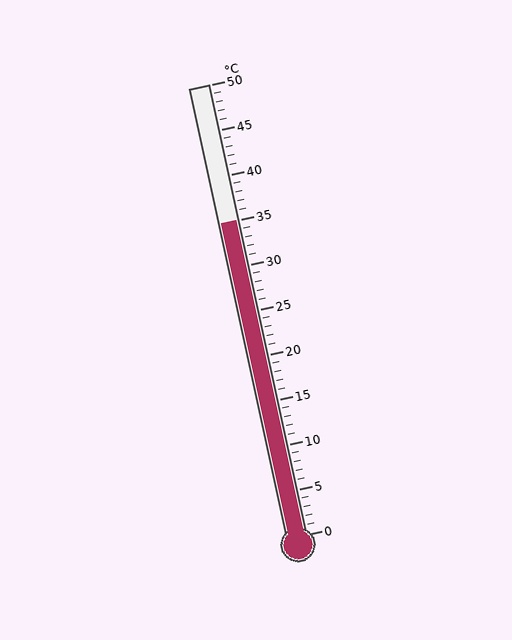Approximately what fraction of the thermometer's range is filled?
The thermometer is filled to approximately 70% of its range.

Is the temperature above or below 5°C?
The temperature is above 5°C.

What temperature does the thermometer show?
The thermometer shows approximately 35°C.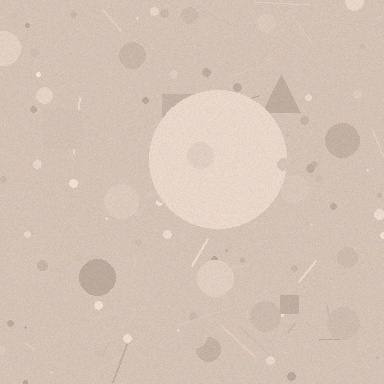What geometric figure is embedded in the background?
A circle is embedded in the background.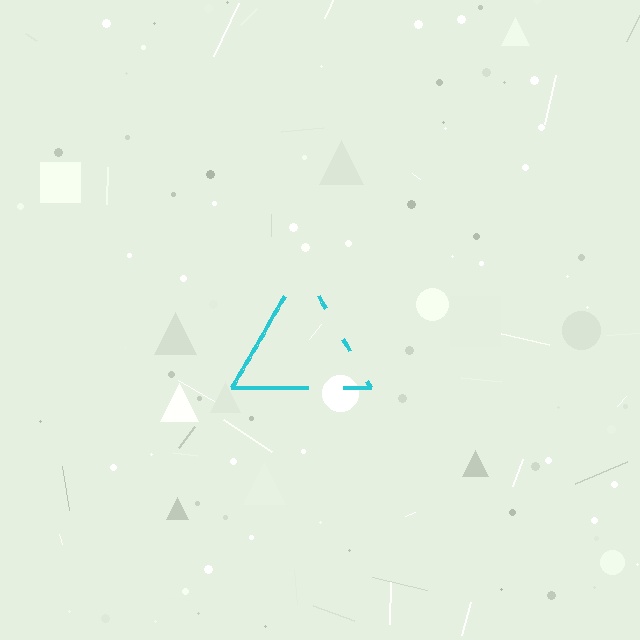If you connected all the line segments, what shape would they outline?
They would outline a triangle.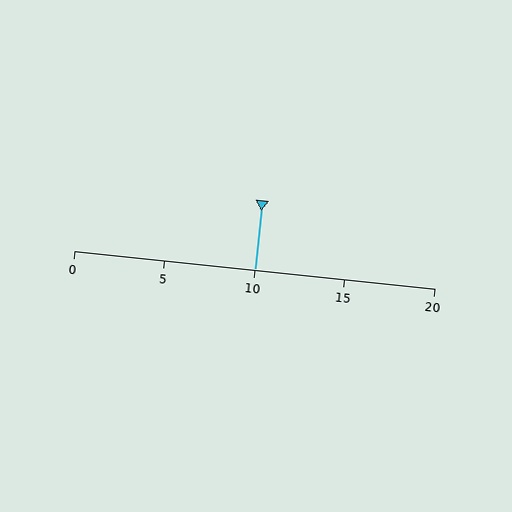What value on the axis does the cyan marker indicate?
The marker indicates approximately 10.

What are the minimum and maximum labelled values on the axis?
The axis runs from 0 to 20.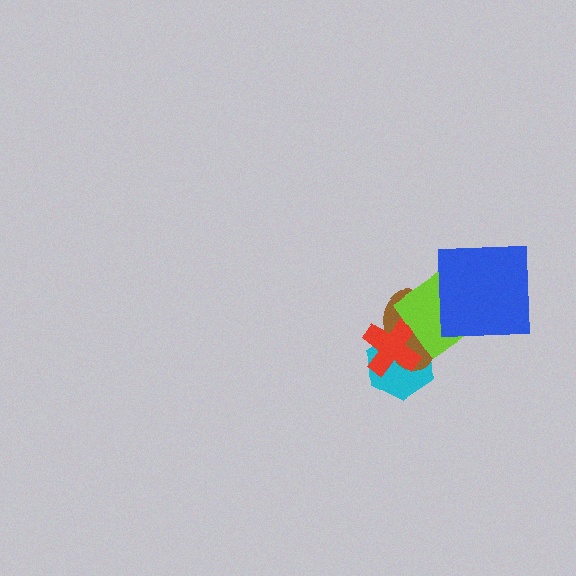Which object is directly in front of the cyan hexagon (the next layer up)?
The brown ellipse is directly in front of the cyan hexagon.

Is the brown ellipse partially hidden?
Yes, it is partially covered by another shape.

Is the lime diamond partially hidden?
Yes, it is partially covered by another shape.